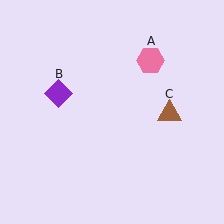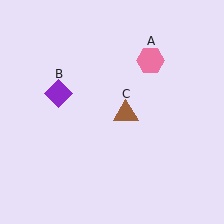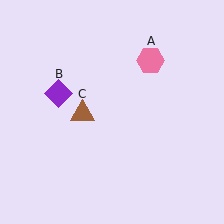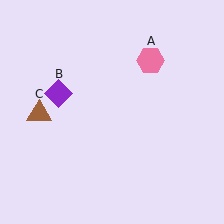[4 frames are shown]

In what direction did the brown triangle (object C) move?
The brown triangle (object C) moved left.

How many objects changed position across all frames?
1 object changed position: brown triangle (object C).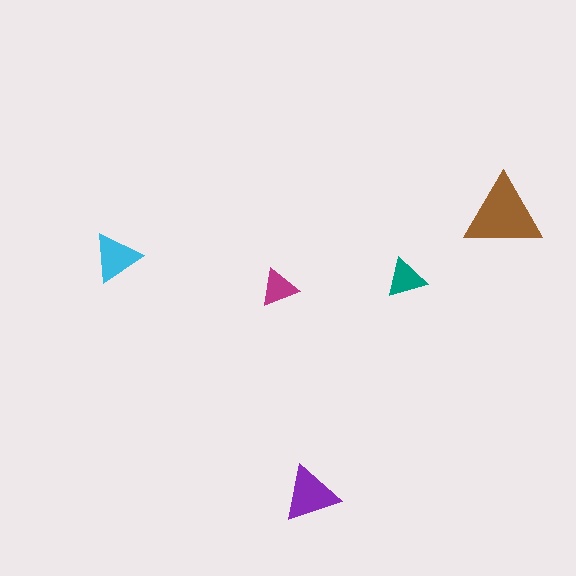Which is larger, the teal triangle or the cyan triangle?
The cyan one.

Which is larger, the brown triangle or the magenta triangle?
The brown one.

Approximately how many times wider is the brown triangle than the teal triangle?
About 2 times wider.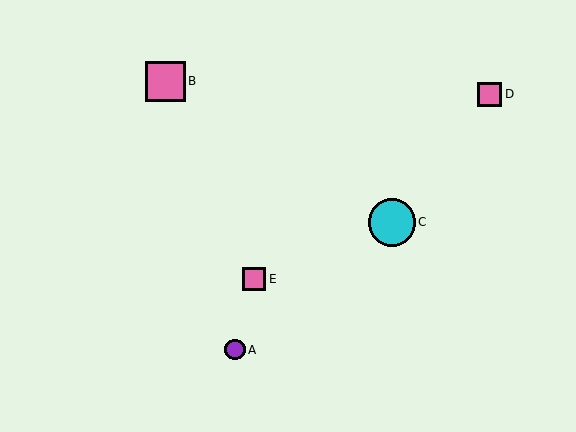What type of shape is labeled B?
Shape B is a pink square.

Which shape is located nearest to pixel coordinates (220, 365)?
The purple circle (labeled A) at (235, 350) is nearest to that location.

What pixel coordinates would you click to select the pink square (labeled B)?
Click at (165, 81) to select the pink square B.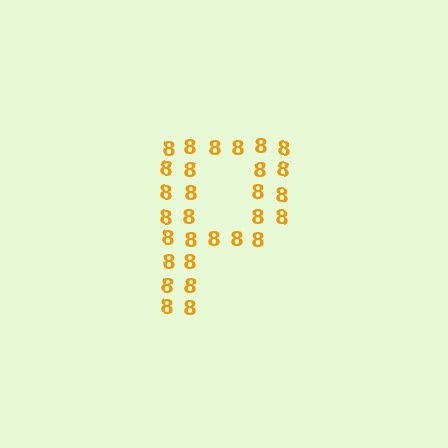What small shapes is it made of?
It is made of small digit 8's.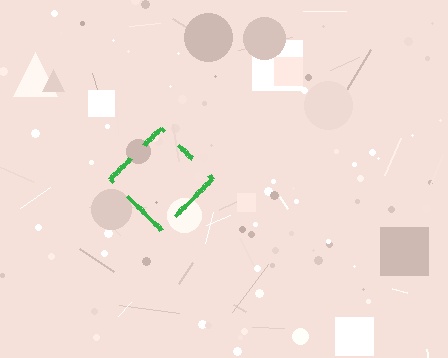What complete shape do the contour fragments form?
The contour fragments form a diamond.